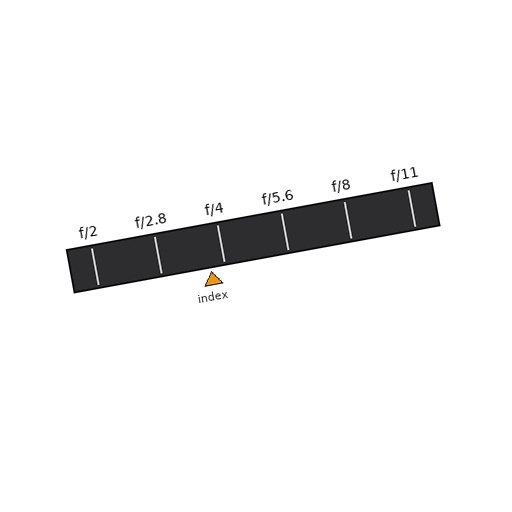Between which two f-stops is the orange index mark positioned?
The index mark is between f/2.8 and f/4.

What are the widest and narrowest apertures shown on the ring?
The widest aperture shown is f/2 and the narrowest is f/11.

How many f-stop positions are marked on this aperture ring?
There are 6 f-stop positions marked.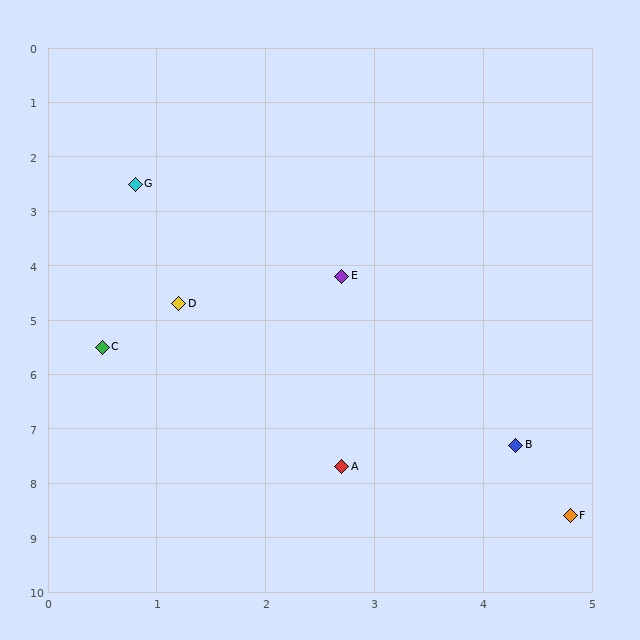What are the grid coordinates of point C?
Point C is at approximately (0.5, 5.5).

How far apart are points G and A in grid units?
Points G and A are about 5.5 grid units apart.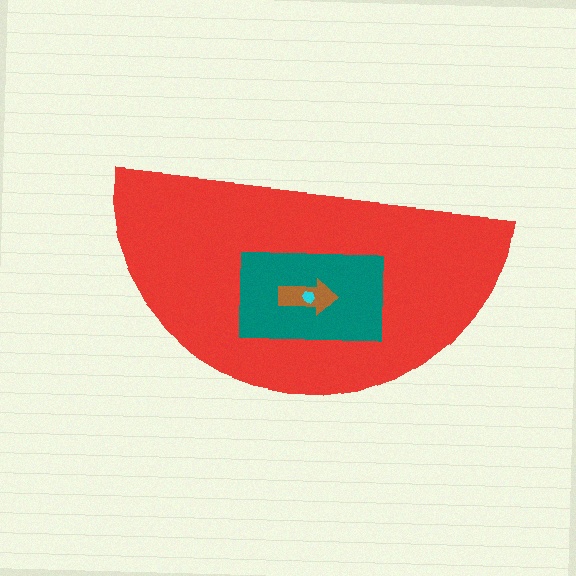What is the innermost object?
The cyan hexagon.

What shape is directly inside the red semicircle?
The teal rectangle.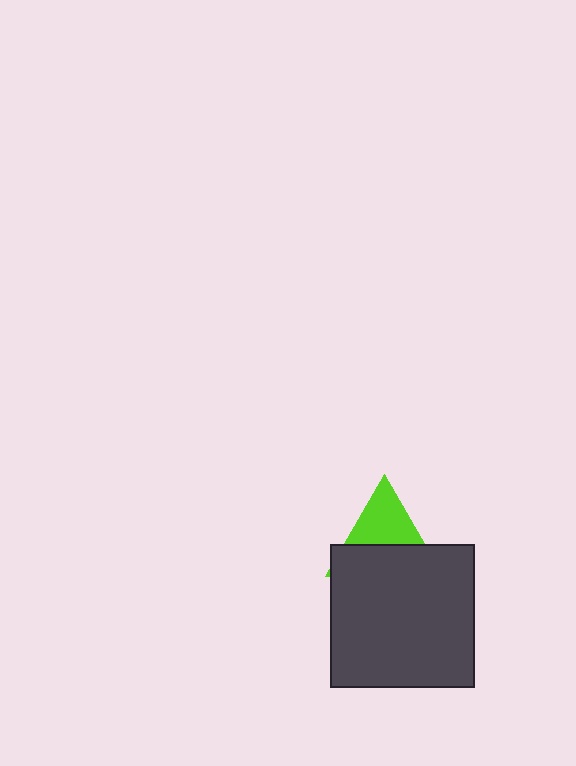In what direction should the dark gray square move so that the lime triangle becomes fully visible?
The dark gray square should move down. That is the shortest direction to clear the overlap and leave the lime triangle fully visible.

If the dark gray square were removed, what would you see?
You would see the complete lime triangle.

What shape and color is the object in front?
The object in front is a dark gray square.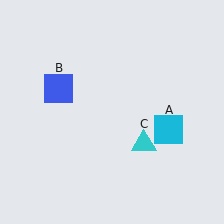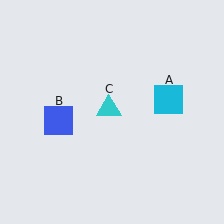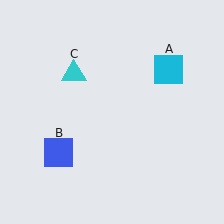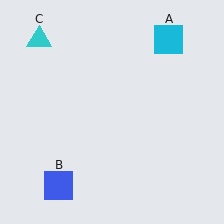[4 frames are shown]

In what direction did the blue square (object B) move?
The blue square (object B) moved down.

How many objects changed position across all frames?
3 objects changed position: cyan square (object A), blue square (object B), cyan triangle (object C).